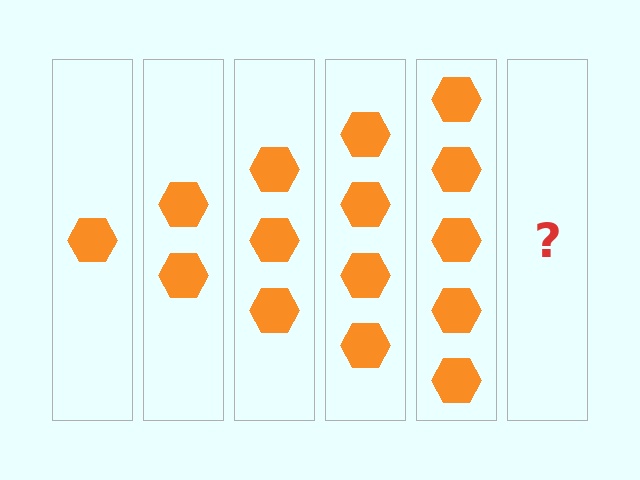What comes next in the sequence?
The next element should be 6 hexagons.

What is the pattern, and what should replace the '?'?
The pattern is that each step adds one more hexagon. The '?' should be 6 hexagons.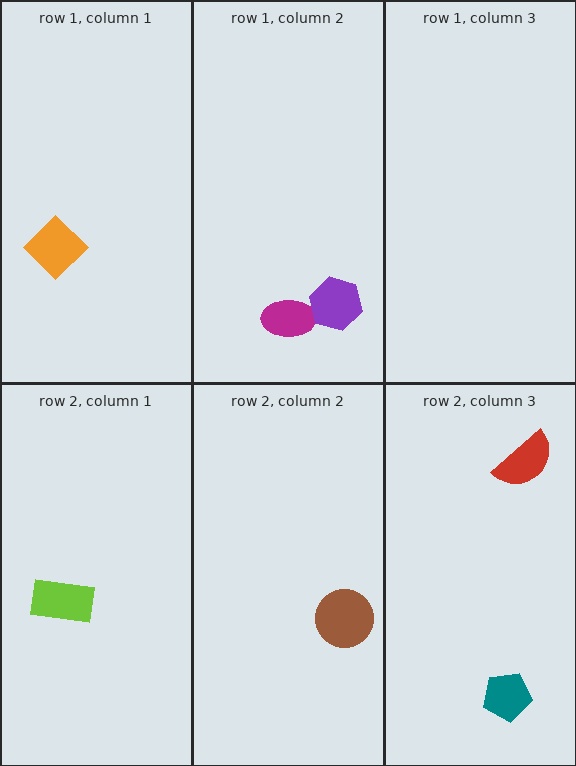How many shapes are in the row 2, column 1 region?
1.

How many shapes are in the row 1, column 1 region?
1.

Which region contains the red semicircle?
The row 2, column 3 region.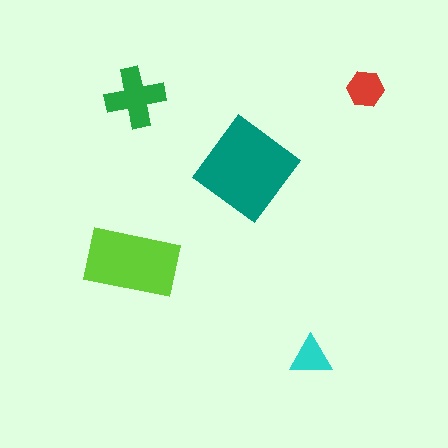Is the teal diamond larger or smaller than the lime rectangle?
Larger.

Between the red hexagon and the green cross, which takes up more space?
The green cross.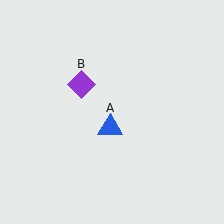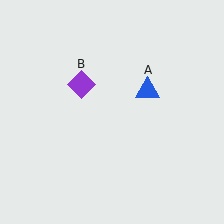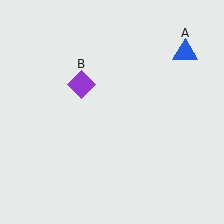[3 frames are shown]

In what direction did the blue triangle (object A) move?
The blue triangle (object A) moved up and to the right.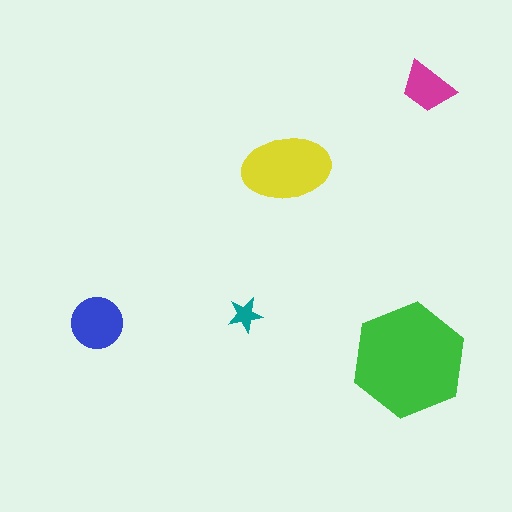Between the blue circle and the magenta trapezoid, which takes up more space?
The blue circle.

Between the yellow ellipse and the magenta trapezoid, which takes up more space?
The yellow ellipse.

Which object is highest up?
The magenta trapezoid is topmost.